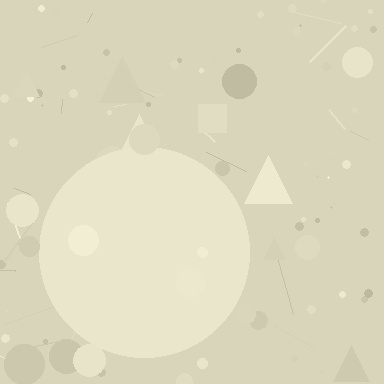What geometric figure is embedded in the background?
A circle is embedded in the background.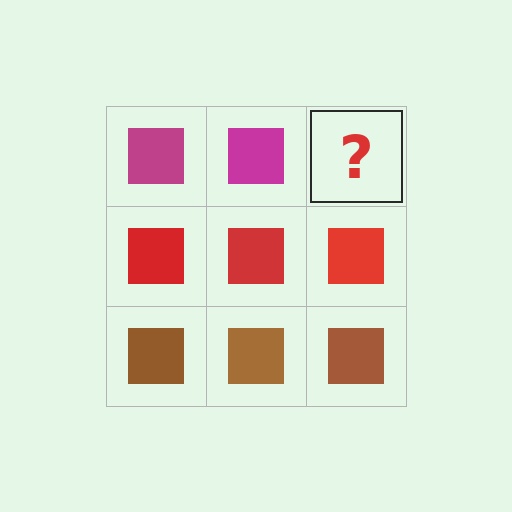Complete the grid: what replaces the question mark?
The question mark should be replaced with a magenta square.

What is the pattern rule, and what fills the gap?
The rule is that each row has a consistent color. The gap should be filled with a magenta square.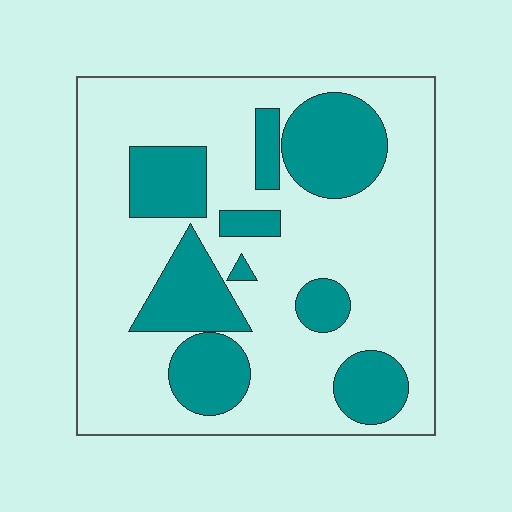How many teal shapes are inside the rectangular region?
9.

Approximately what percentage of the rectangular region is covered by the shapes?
Approximately 30%.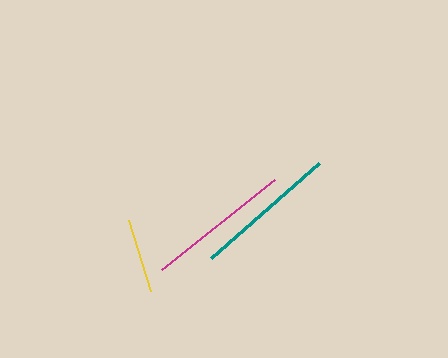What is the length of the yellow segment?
The yellow segment is approximately 75 pixels long.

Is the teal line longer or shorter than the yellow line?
The teal line is longer than the yellow line.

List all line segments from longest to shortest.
From longest to shortest: magenta, teal, yellow.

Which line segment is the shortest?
The yellow line is the shortest at approximately 75 pixels.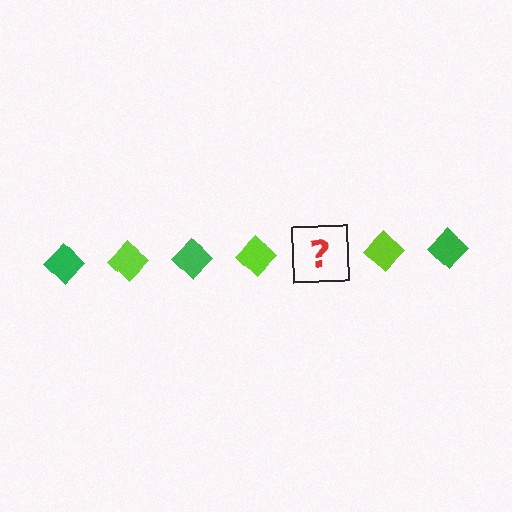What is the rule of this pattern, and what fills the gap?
The rule is that the pattern cycles through green, lime diamonds. The gap should be filled with a green diamond.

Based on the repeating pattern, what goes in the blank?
The blank should be a green diamond.